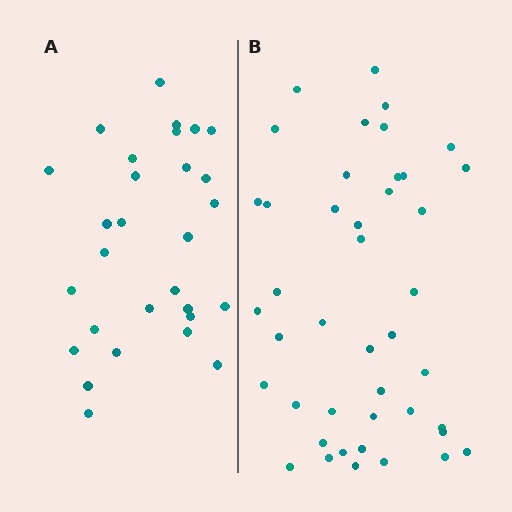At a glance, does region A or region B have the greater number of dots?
Region B (the right region) has more dots.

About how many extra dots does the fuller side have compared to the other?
Region B has approximately 15 more dots than region A.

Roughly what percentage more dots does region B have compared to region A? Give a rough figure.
About 50% more.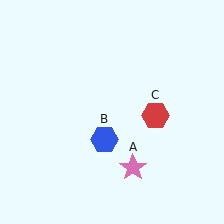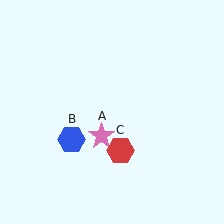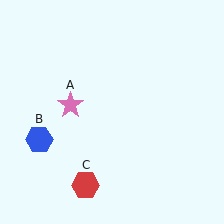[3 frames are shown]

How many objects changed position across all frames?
3 objects changed position: pink star (object A), blue hexagon (object B), red hexagon (object C).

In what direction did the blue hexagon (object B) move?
The blue hexagon (object B) moved left.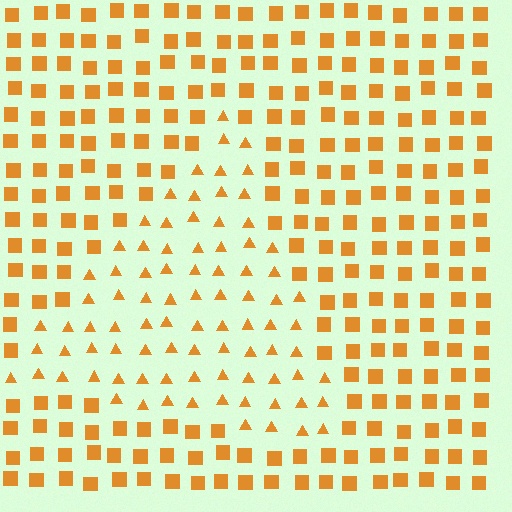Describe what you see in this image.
The image is filled with small orange elements arranged in a uniform grid. A triangle-shaped region contains triangles, while the surrounding area contains squares. The boundary is defined purely by the change in element shape.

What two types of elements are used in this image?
The image uses triangles inside the triangle region and squares outside it.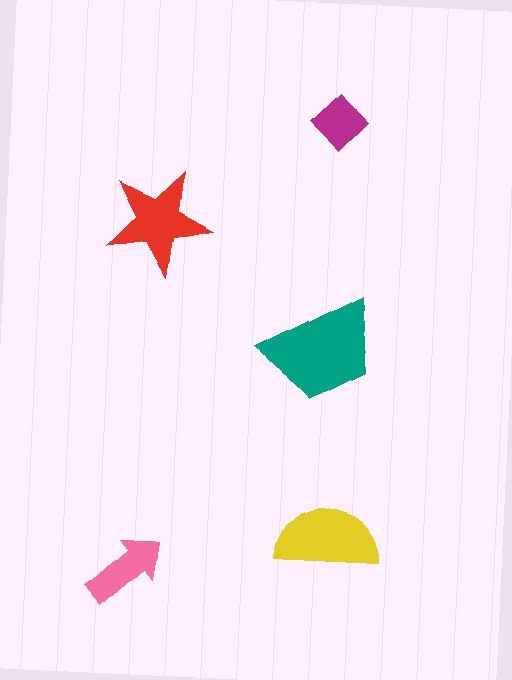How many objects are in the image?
There are 5 objects in the image.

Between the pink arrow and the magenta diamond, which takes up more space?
The pink arrow.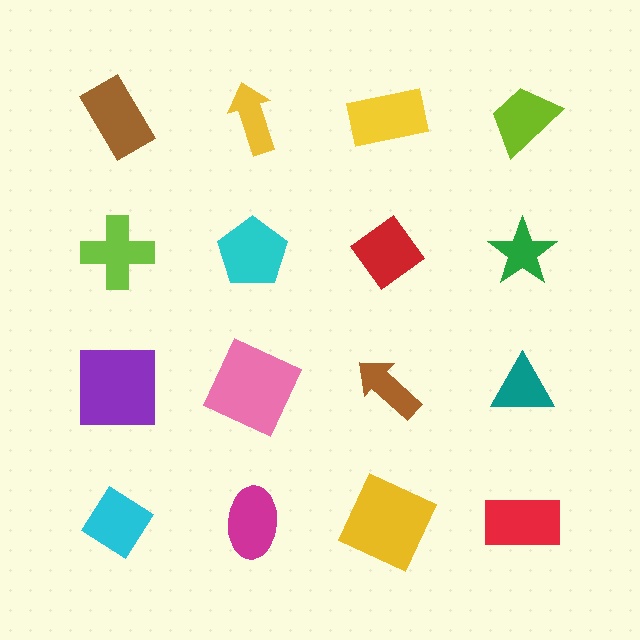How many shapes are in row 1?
4 shapes.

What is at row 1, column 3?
A yellow rectangle.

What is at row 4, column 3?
A yellow square.